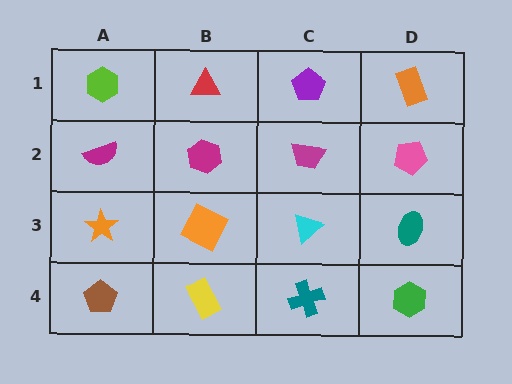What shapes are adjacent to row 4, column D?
A teal ellipse (row 3, column D), a teal cross (row 4, column C).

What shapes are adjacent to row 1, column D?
A pink pentagon (row 2, column D), a purple pentagon (row 1, column C).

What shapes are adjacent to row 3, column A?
A magenta semicircle (row 2, column A), a brown pentagon (row 4, column A), an orange square (row 3, column B).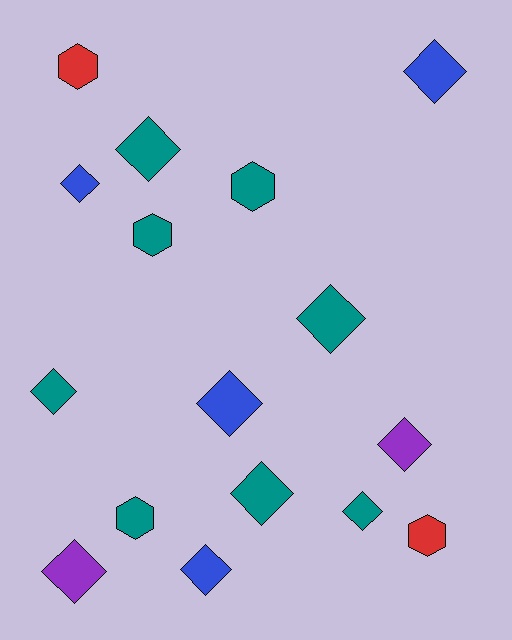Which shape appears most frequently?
Diamond, with 11 objects.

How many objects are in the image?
There are 16 objects.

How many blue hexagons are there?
There are no blue hexagons.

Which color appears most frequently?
Teal, with 8 objects.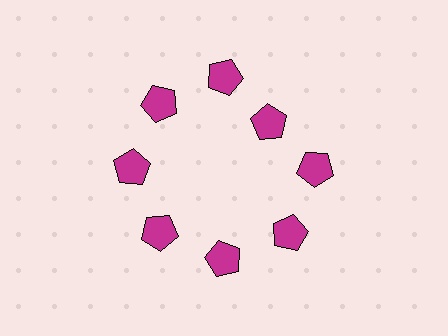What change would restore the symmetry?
The symmetry would be restored by moving it outward, back onto the ring so that all 8 pentagons sit at equal angles and equal distance from the center.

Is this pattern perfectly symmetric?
No. The 8 magenta pentagons are arranged in a ring, but one element near the 2 o'clock position is pulled inward toward the center, breaking the 8-fold rotational symmetry.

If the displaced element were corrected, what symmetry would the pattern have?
It would have 8-fold rotational symmetry — the pattern would map onto itself every 45 degrees.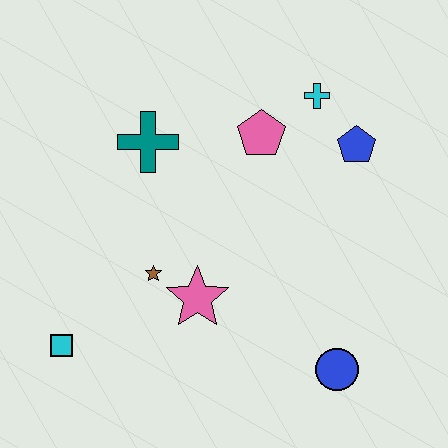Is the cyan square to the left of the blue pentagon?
Yes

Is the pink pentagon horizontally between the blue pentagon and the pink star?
Yes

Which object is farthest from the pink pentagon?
The cyan square is farthest from the pink pentagon.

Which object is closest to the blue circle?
The pink star is closest to the blue circle.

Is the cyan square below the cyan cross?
Yes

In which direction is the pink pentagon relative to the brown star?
The pink pentagon is above the brown star.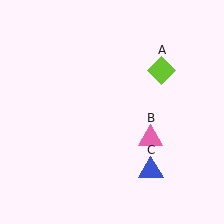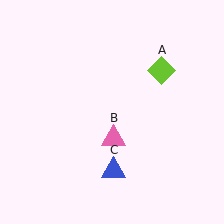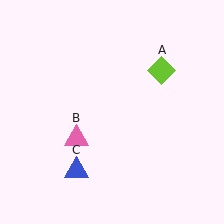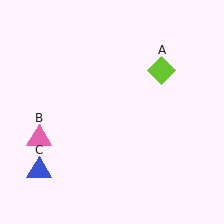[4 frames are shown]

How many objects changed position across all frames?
2 objects changed position: pink triangle (object B), blue triangle (object C).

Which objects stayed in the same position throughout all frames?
Lime diamond (object A) remained stationary.